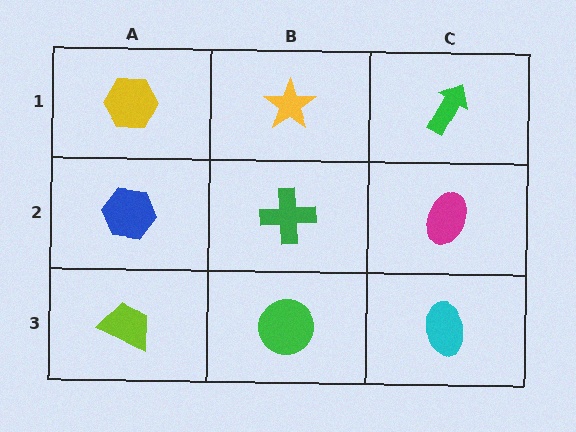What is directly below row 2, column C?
A cyan ellipse.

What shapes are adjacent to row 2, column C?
A green arrow (row 1, column C), a cyan ellipse (row 3, column C), a green cross (row 2, column B).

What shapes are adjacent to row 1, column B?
A green cross (row 2, column B), a yellow hexagon (row 1, column A), a green arrow (row 1, column C).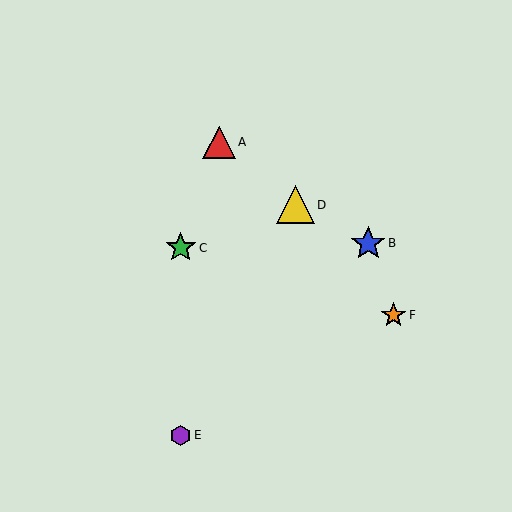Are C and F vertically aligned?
No, C is at x≈181 and F is at x≈393.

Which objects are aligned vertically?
Objects C, E are aligned vertically.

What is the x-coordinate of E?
Object E is at x≈181.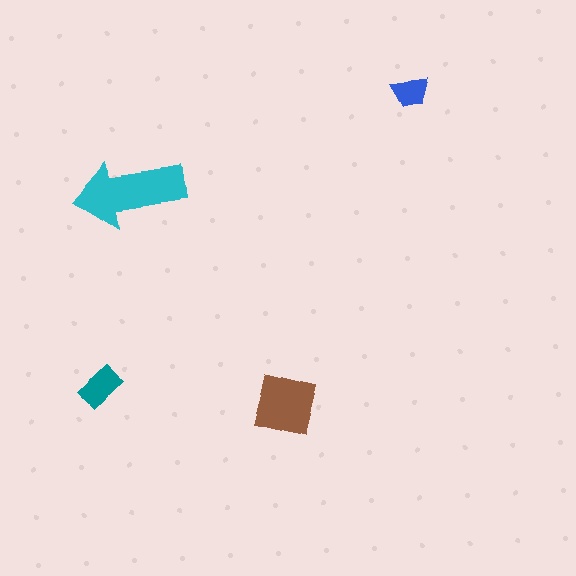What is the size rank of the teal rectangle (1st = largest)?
3rd.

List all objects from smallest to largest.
The blue trapezoid, the teal rectangle, the brown square, the cyan arrow.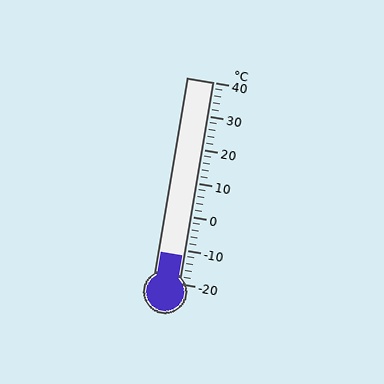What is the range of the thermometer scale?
The thermometer scale ranges from -20°C to 40°C.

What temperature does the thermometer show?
The thermometer shows approximately -12°C.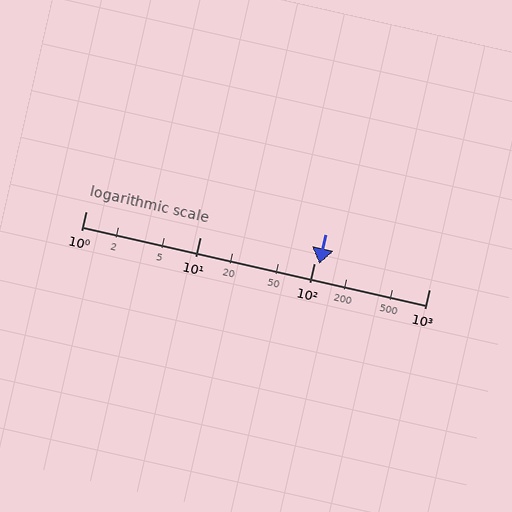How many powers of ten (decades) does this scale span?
The scale spans 3 decades, from 1 to 1000.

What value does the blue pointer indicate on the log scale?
The pointer indicates approximately 110.